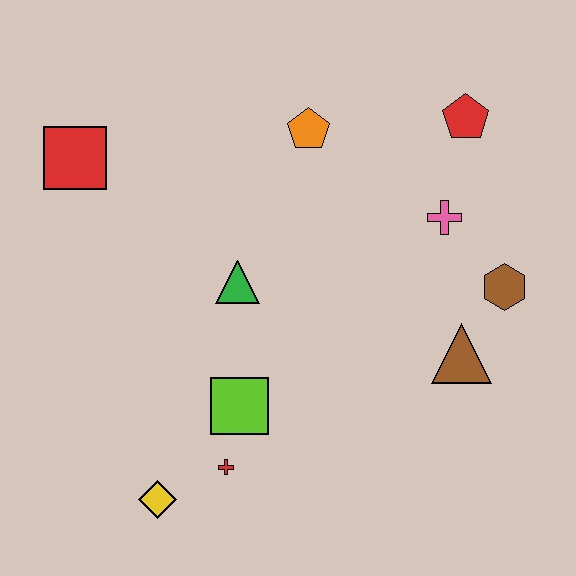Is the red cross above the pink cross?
No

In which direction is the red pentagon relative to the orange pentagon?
The red pentagon is to the right of the orange pentagon.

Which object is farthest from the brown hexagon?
The red square is farthest from the brown hexagon.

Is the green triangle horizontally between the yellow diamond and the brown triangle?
Yes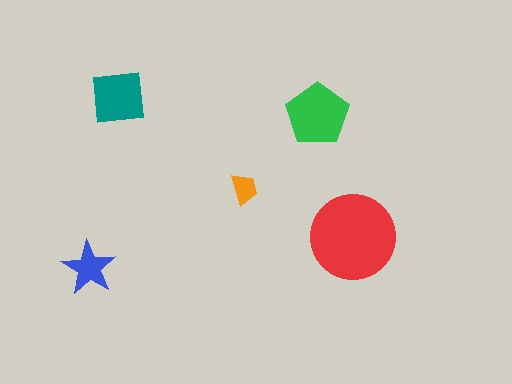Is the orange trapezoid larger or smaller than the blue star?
Smaller.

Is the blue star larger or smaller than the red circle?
Smaller.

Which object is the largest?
The red circle.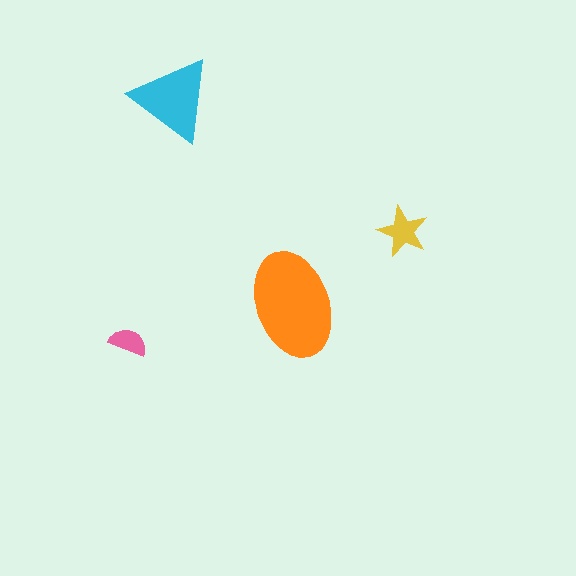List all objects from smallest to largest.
The pink semicircle, the yellow star, the cyan triangle, the orange ellipse.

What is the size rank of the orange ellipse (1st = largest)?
1st.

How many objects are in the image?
There are 4 objects in the image.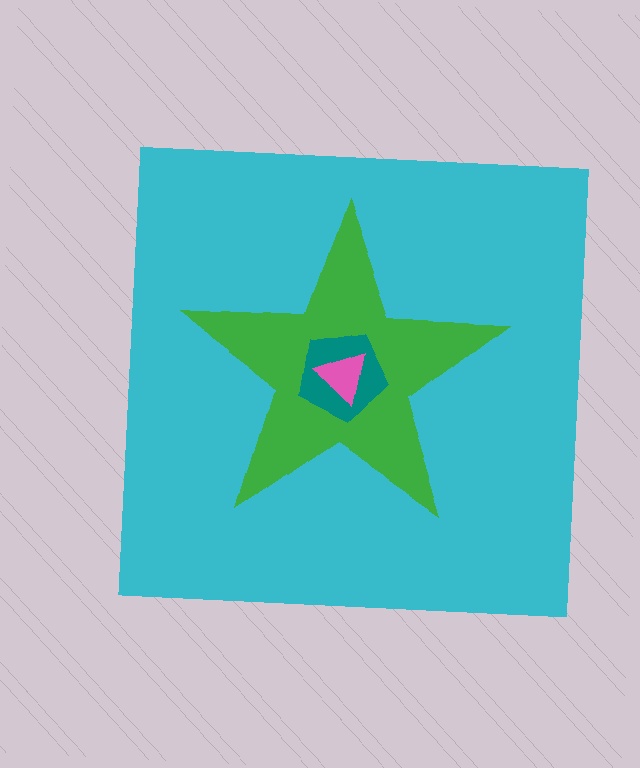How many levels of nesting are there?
4.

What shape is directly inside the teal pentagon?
The pink triangle.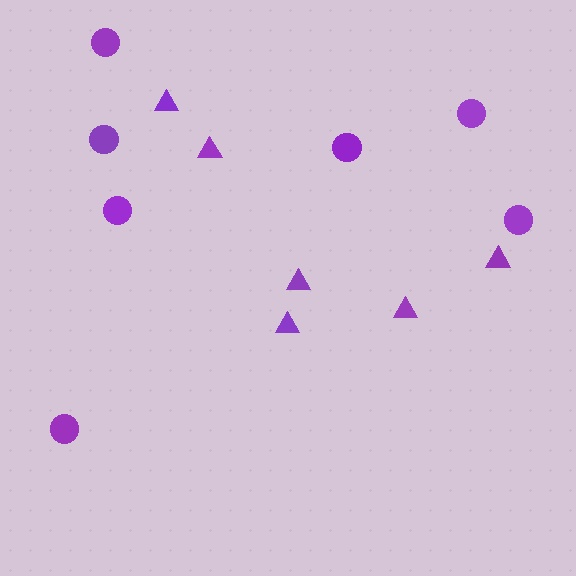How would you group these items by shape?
There are 2 groups: one group of circles (7) and one group of triangles (6).